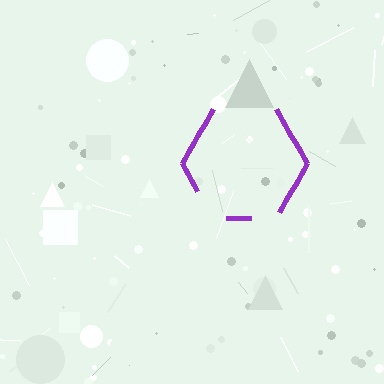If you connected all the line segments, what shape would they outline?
They would outline a hexagon.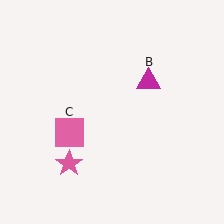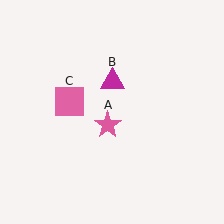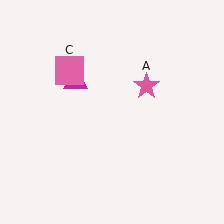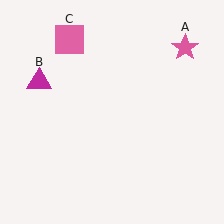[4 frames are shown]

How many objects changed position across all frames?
3 objects changed position: pink star (object A), magenta triangle (object B), pink square (object C).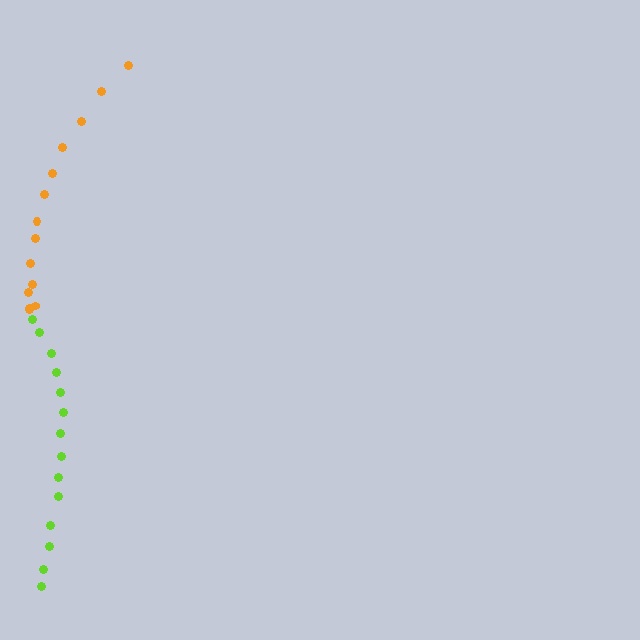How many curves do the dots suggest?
There are 2 distinct paths.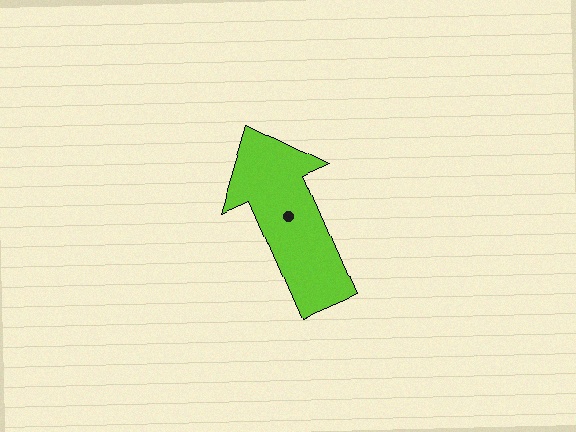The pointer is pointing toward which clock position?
Roughly 11 o'clock.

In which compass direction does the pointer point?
Northwest.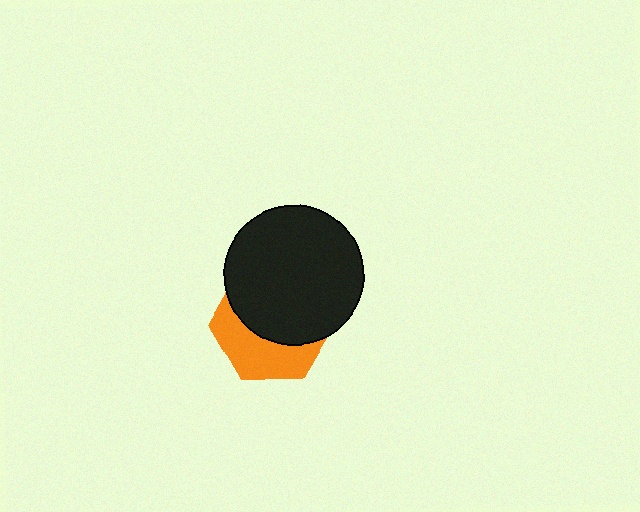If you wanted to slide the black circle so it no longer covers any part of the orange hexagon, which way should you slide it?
Slide it up — that is the most direct way to separate the two shapes.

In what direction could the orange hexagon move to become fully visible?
The orange hexagon could move down. That would shift it out from behind the black circle entirely.